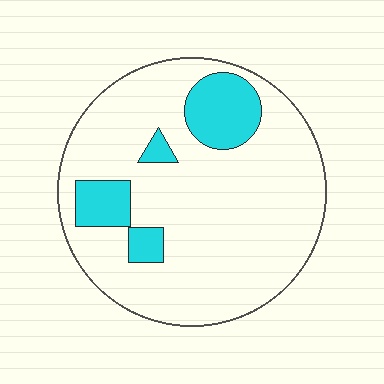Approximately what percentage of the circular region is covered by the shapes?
Approximately 15%.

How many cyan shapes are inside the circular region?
4.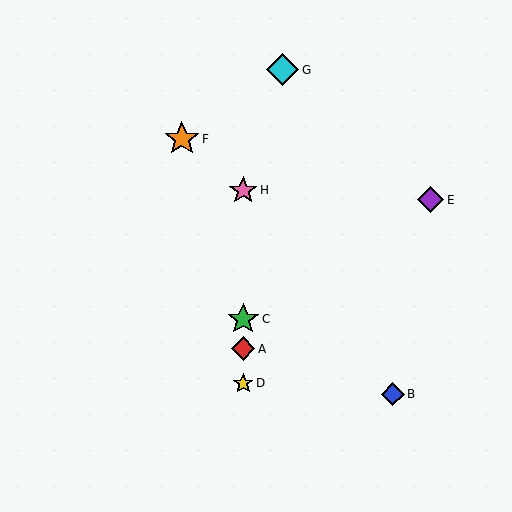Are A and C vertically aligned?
Yes, both are at x≈243.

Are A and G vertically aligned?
No, A is at x≈243 and G is at x≈283.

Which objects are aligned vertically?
Objects A, C, D, H are aligned vertically.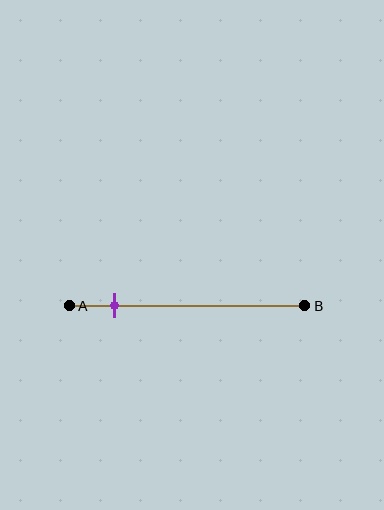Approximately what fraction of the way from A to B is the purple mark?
The purple mark is approximately 20% of the way from A to B.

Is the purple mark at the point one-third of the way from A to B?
No, the mark is at about 20% from A, not at the 33% one-third point.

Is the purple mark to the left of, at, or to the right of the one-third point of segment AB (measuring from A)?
The purple mark is to the left of the one-third point of segment AB.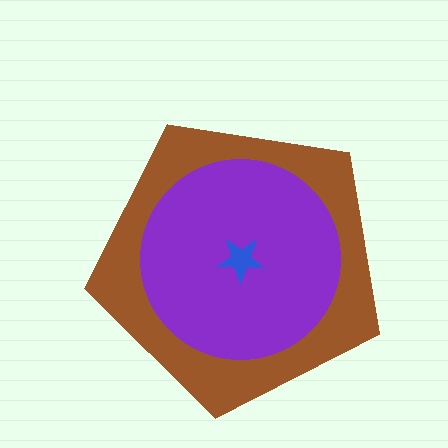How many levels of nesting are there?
3.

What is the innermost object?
The blue star.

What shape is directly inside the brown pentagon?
The purple circle.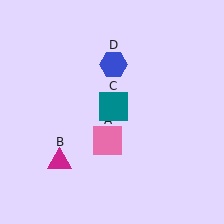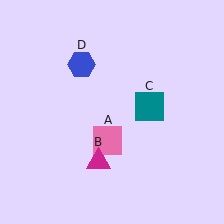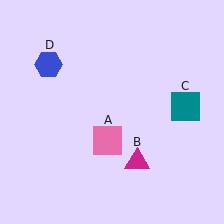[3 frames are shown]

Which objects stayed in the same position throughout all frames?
Pink square (object A) remained stationary.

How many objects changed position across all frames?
3 objects changed position: magenta triangle (object B), teal square (object C), blue hexagon (object D).